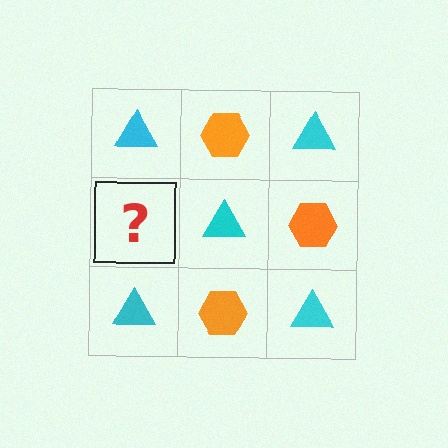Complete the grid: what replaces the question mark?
The question mark should be replaced with an orange hexagon.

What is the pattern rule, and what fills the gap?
The rule is that it alternates cyan triangle and orange hexagon in a checkerboard pattern. The gap should be filled with an orange hexagon.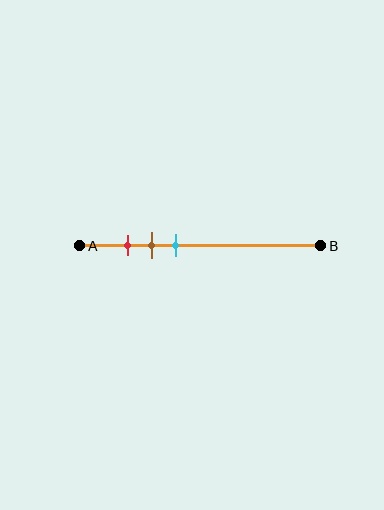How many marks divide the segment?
There are 3 marks dividing the segment.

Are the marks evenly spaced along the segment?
Yes, the marks are approximately evenly spaced.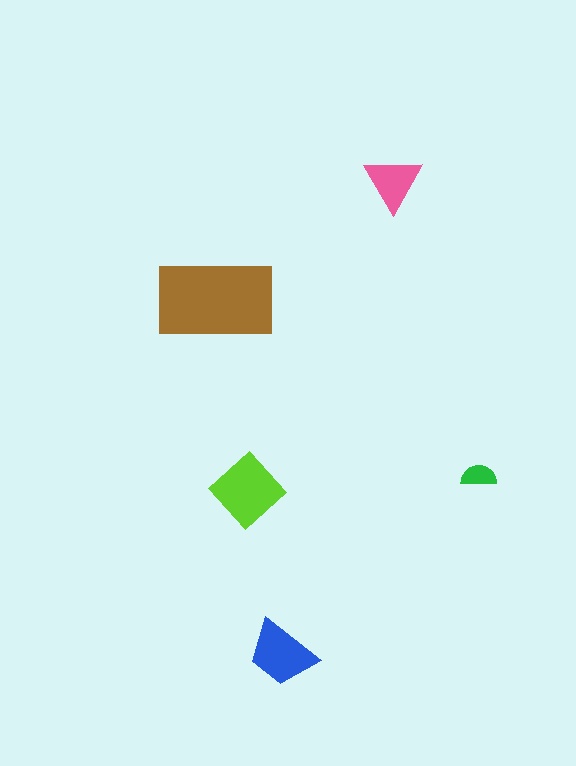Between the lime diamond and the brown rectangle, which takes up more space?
The brown rectangle.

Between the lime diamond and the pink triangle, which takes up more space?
The lime diamond.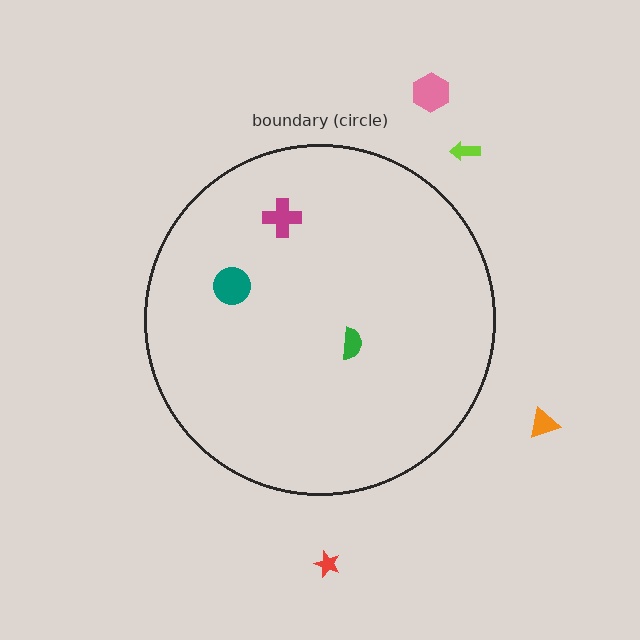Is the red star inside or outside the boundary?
Outside.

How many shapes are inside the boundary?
3 inside, 4 outside.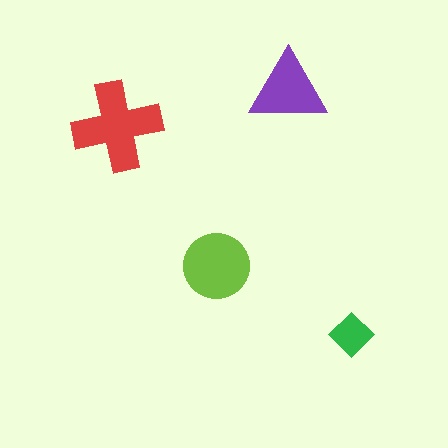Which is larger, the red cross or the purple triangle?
The red cross.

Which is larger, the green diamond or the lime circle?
The lime circle.